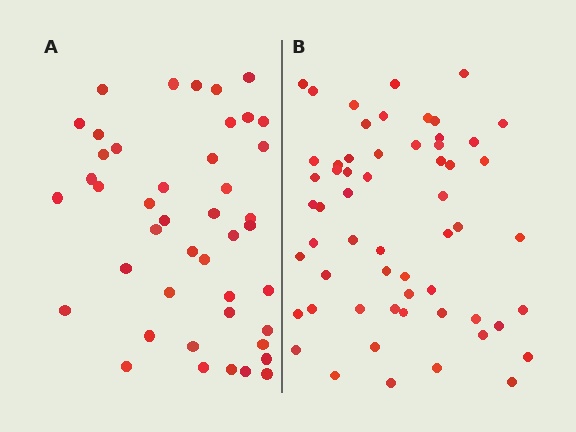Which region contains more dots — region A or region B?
Region B (the right region) has more dots.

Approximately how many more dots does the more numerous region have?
Region B has approximately 15 more dots than region A.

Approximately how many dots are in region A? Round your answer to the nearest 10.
About 40 dots. (The exact count is 44, which rounds to 40.)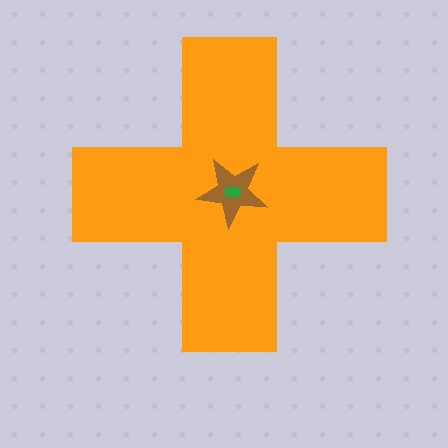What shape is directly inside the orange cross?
The brown star.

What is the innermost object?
The green rectangle.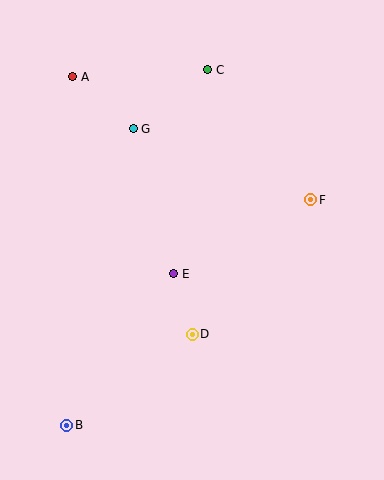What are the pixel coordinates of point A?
Point A is at (73, 77).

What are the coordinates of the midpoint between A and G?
The midpoint between A and G is at (103, 103).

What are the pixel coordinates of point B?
Point B is at (67, 425).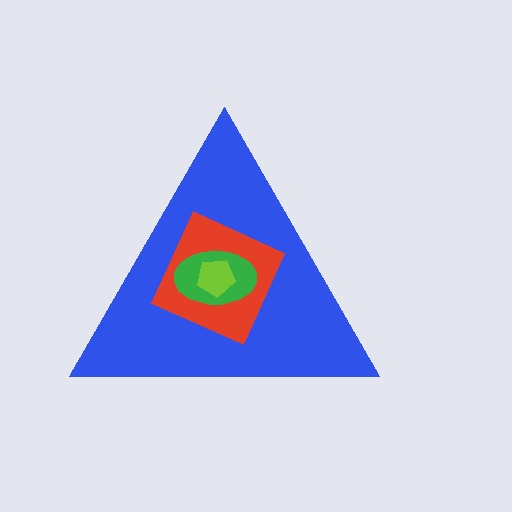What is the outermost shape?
The blue triangle.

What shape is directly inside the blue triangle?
The red square.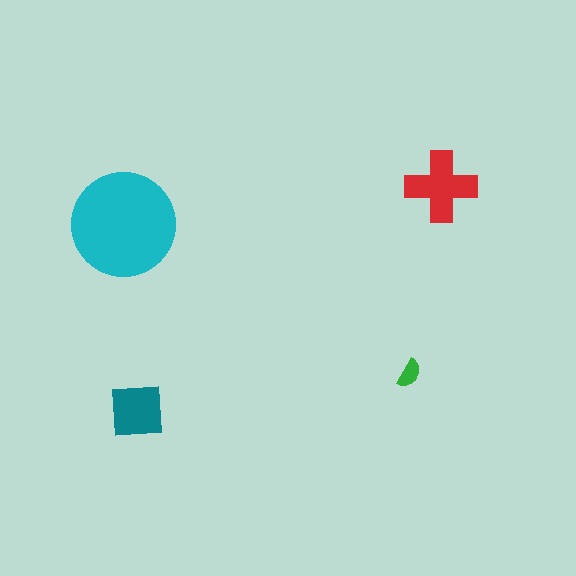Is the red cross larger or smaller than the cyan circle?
Smaller.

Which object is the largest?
The cyan circle.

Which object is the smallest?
The green semicircle.